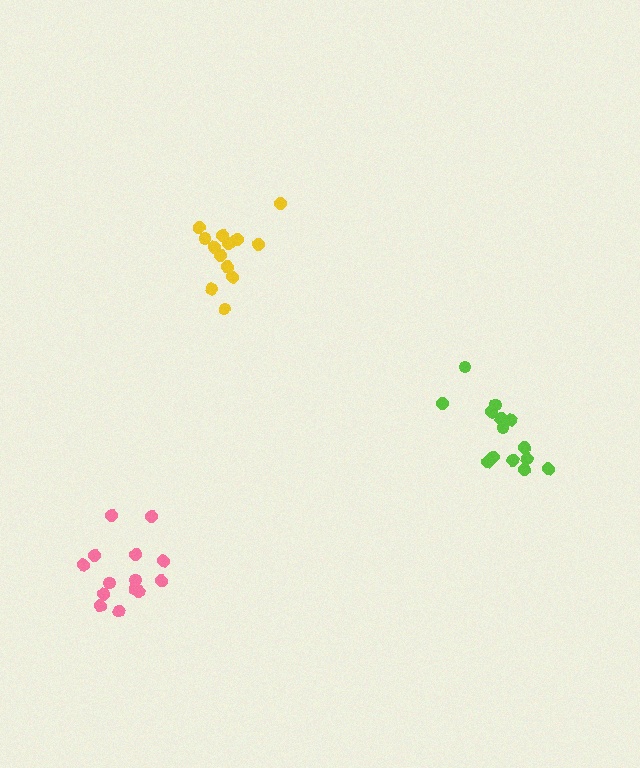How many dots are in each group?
Group 1: 13 dots, Group 2: 14 dots, Group 3: 14 dots (41 total).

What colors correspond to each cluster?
The clusters are colored: yellow, lime, pink.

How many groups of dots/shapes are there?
There are 3 groups.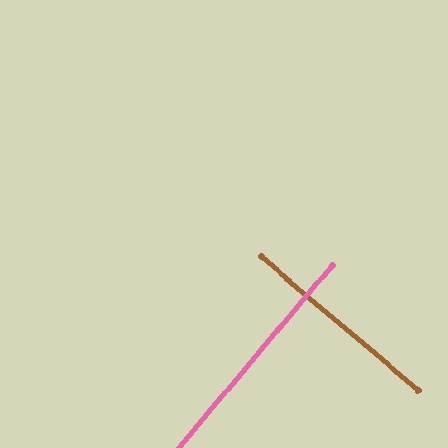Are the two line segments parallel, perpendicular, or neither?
Perpendicular — they meet at approximately 90°.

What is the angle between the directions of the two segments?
Approximately 90 degrees.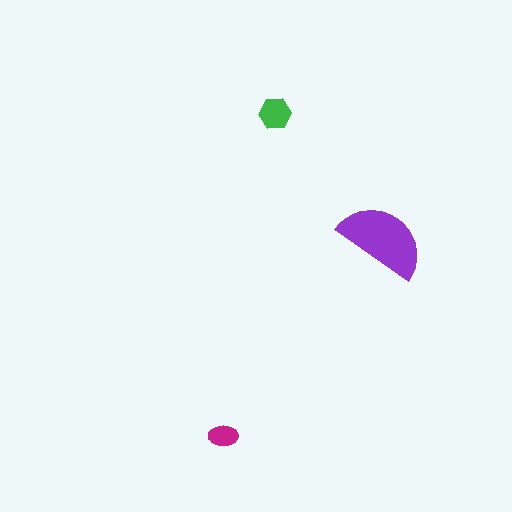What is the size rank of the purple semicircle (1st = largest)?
1st.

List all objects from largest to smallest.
The purple semicircle, the green hexagon, the magenta ellipse.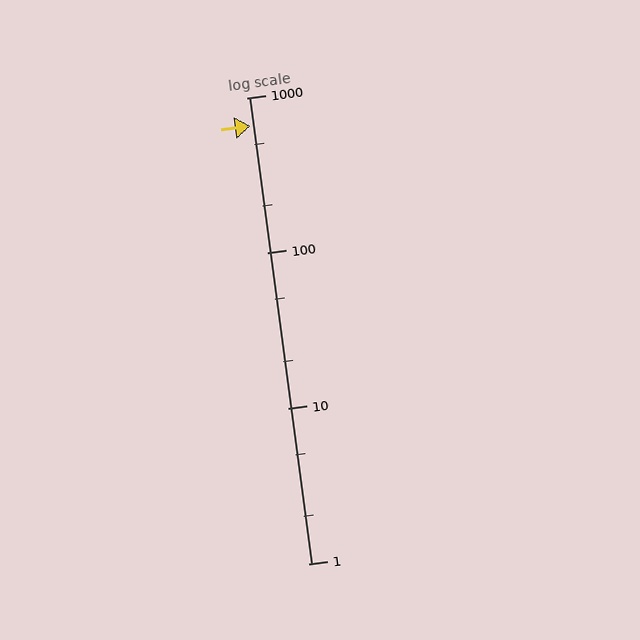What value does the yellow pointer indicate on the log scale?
The pointer indicates approximately 660.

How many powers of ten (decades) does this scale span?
The scale spans 3 decades, from 1 to 1000.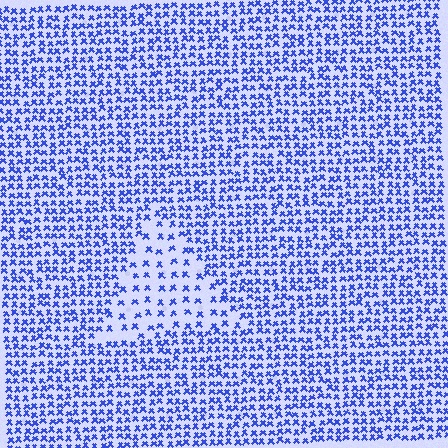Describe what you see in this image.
The image contains small blue elements arranged at two different densities. A triangle-shaped region is visible where the elements are less densely packed than the surrounding area.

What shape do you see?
I see a triangle.